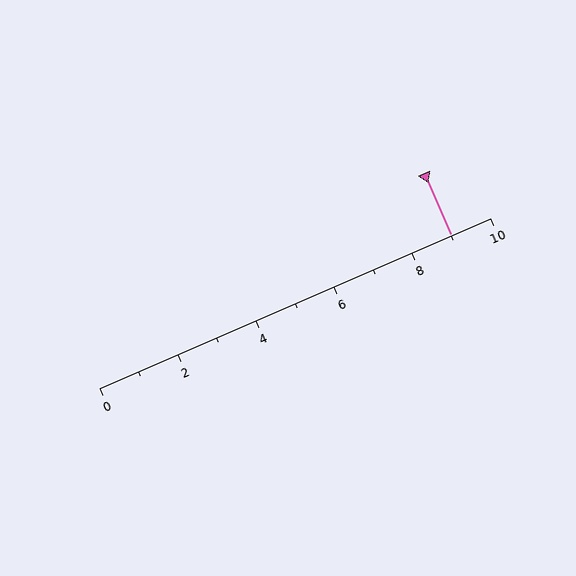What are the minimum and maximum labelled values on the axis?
The axis runs from 0 to 10.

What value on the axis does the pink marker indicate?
The marker indicates approximately 9.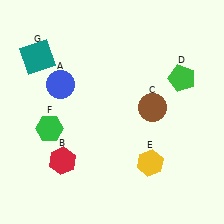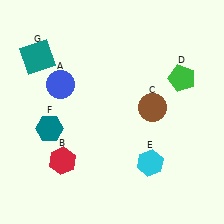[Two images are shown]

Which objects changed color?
E changed from yellow to cyan. F changed from green to teal.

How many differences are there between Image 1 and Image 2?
There are 2 differences between the two images.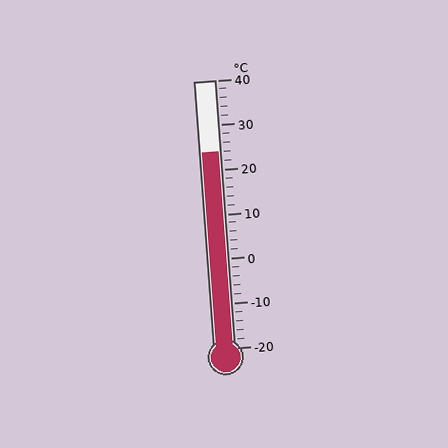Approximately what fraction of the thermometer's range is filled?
The thermometer is filled to approximately 75% of its range.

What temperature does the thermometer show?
The thermometer shows approximately 24°C.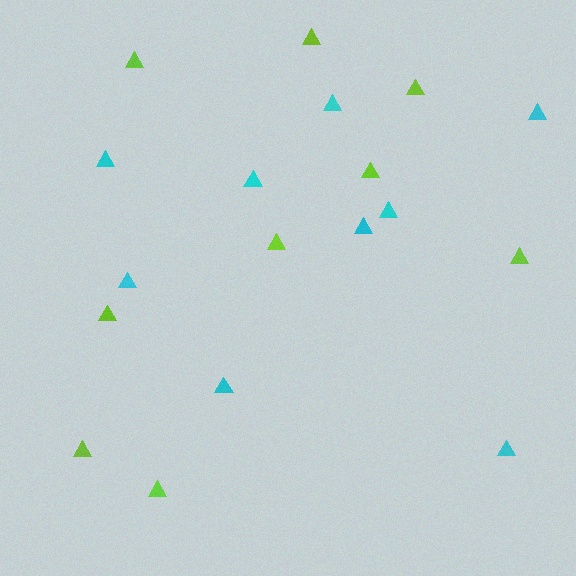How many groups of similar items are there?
There are 2 groups: one group of lime triangles (9) and one group of cyan triangles (9).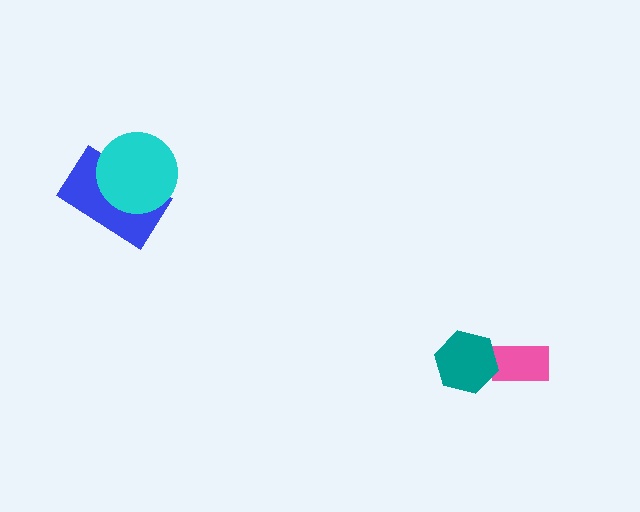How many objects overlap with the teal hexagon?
1 object overlaps with the teal hexagon.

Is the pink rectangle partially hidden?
Yes, it is partially covered by another shape.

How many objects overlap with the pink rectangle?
1 object overlaps with the pink rectangle.